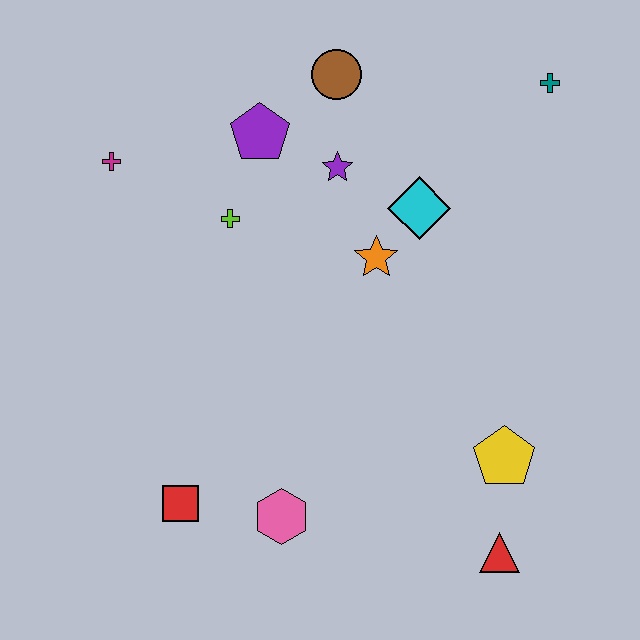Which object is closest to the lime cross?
The purple pentagon is closest to the lime cross.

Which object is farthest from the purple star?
The red triangle is farthest from the purple star.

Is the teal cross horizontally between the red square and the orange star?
No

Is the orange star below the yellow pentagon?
No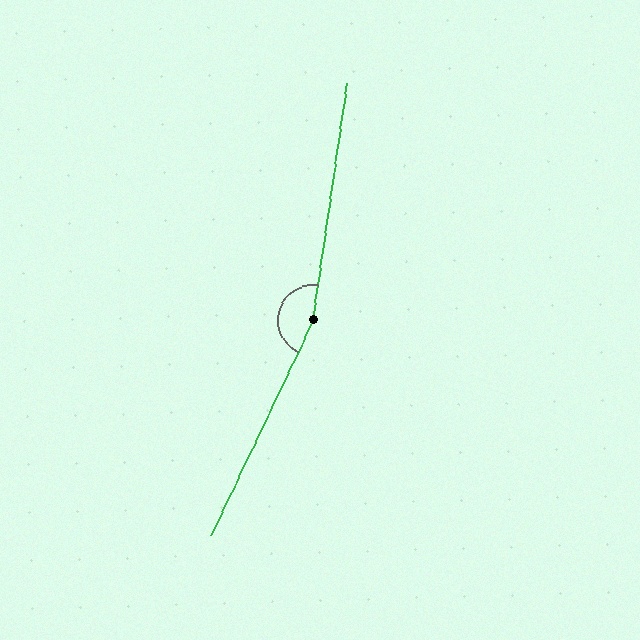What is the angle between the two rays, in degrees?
Approximately 163 degrees.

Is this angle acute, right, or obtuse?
It is obtuse.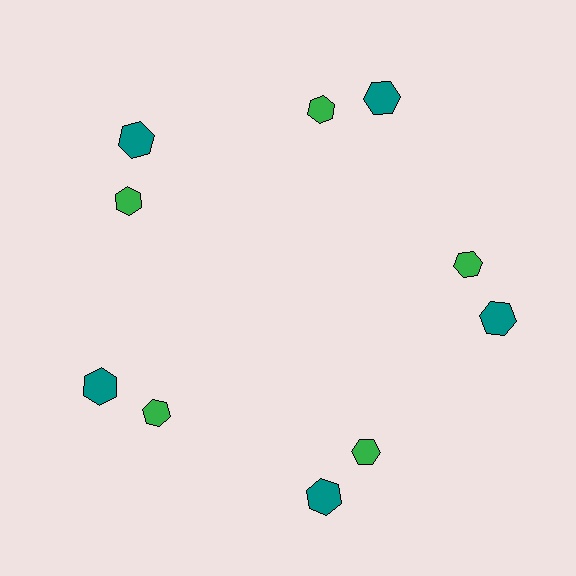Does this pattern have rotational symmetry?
Yes, this pattern has 5-fold rotational symmetry. It looks the same after rotating 72 degrees around the center.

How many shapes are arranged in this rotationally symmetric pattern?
There are 10 shapes, arranged in 5 groups of 2.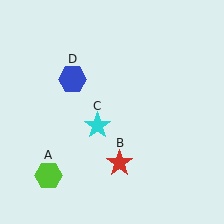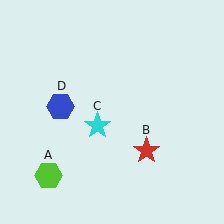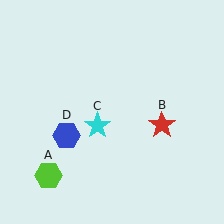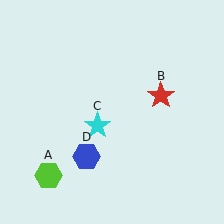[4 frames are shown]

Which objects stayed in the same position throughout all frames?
Lime hexagon (object A) and cyan star (object C) remained stationary.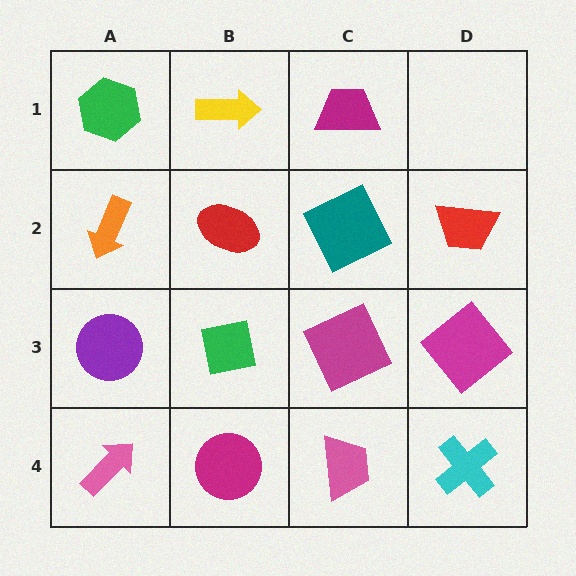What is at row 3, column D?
A magenta diamond.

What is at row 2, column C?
A teal square.